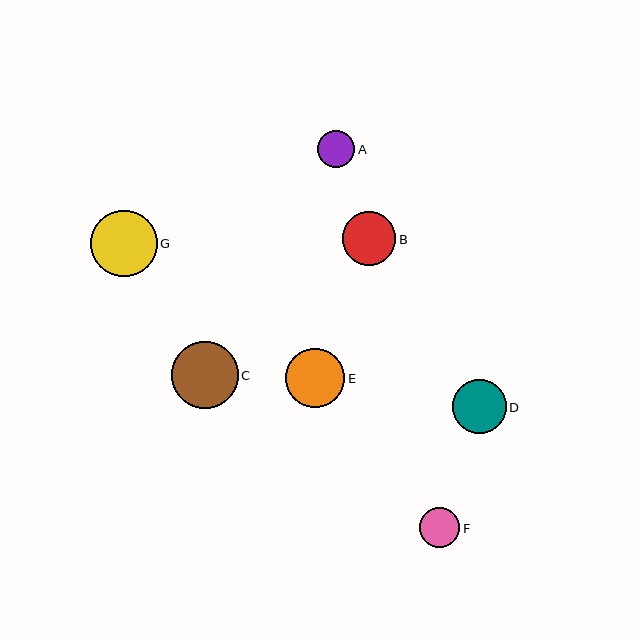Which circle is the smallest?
Circle A is the smallest with a size of approximately 37 pixels.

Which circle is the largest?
Circle C is the largest with a size of approximately 67 pixels.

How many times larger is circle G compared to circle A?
Circle G is approximately 1.8 times the size of circle A.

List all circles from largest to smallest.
From largest to smallest: C, G, E, D, B, F, A.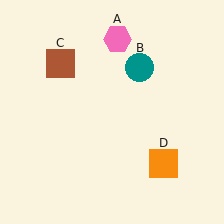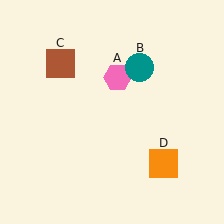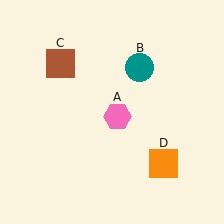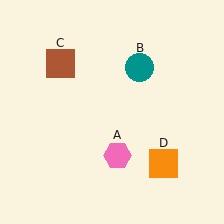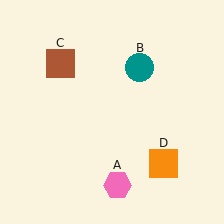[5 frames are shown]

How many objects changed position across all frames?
1 object changed position: pink hexagon (object A).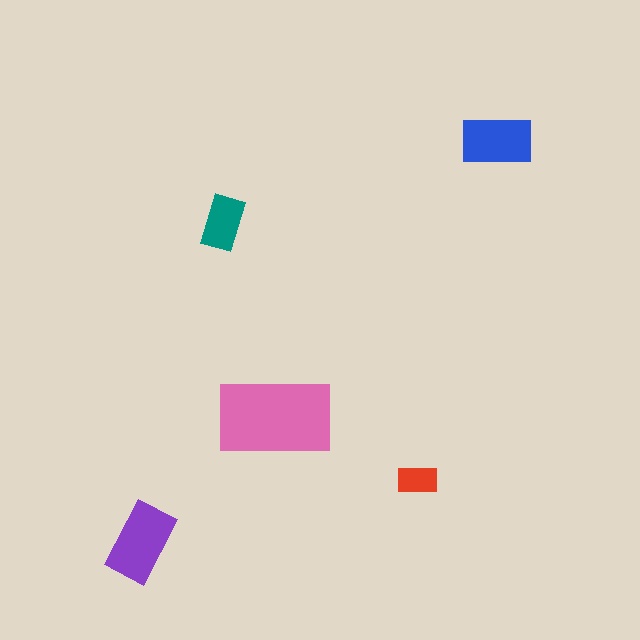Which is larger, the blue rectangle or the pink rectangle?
The pink one.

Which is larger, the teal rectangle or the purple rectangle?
The purple one.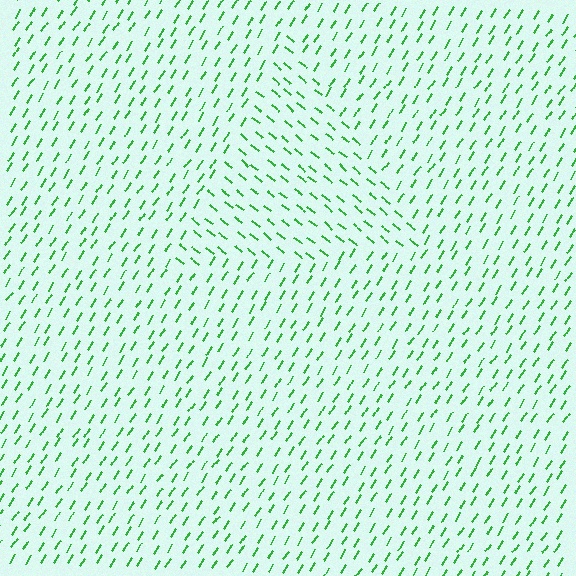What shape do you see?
I see a triangle.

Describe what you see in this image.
The image is filled with small green line segments. A triangle region in the image has lines oriented differently from the surrounding lines, creating a visible texture boundary.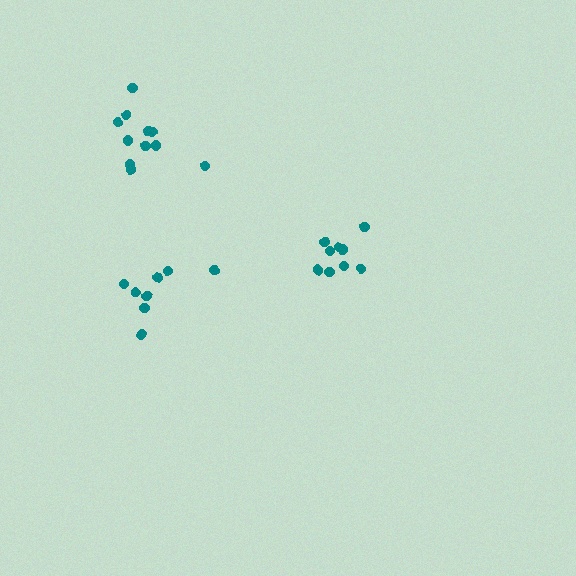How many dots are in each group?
Group 1: 9 dots, Group 2: 8 dots, Group 3: 11 dots (28 total).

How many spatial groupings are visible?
There are 3 spatial groupings.